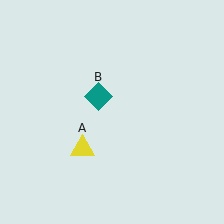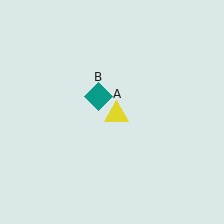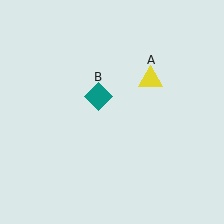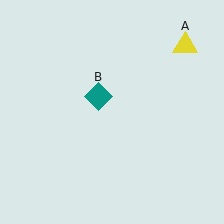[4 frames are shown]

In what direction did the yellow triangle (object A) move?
The yellow triangle (object A) moved up and to the right.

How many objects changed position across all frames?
1 object changed position: yellow triangle (object A).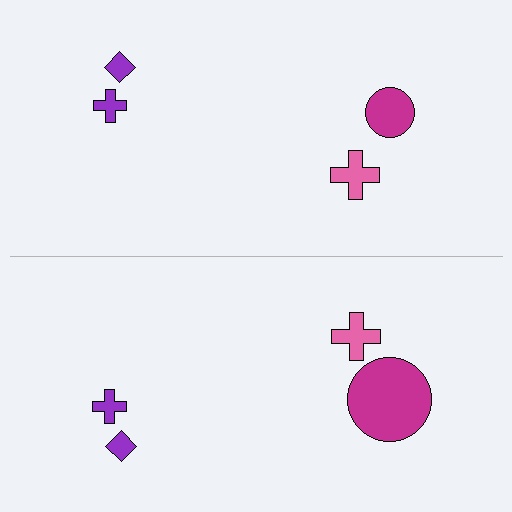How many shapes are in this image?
There are 8 shapes in this image.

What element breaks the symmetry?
The magenta circle on the bottom side has a different size than its mirror counterpart.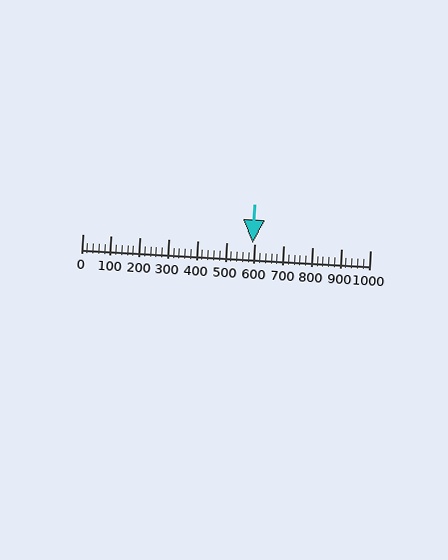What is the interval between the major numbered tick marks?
The major tick marks are spaced 100 units apart.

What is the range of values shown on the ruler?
The ruler shows values from 0 to 1000.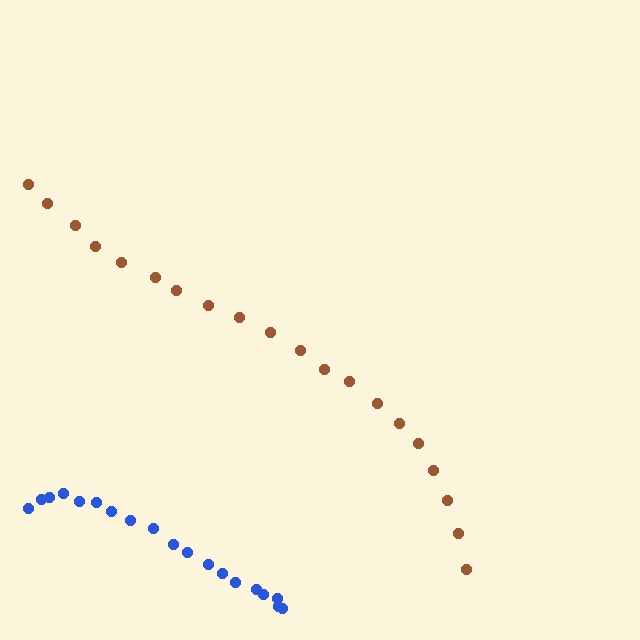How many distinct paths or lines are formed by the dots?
There are 2 distinct paths.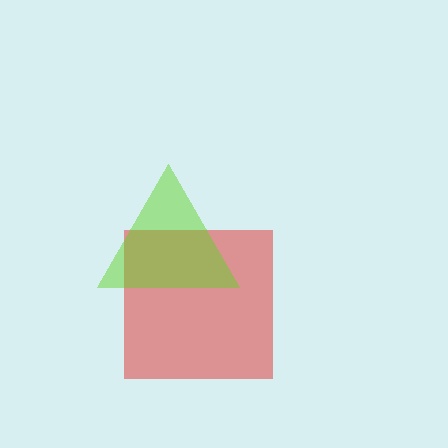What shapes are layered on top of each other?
The layered shapes are: a red square, a lime triangle.